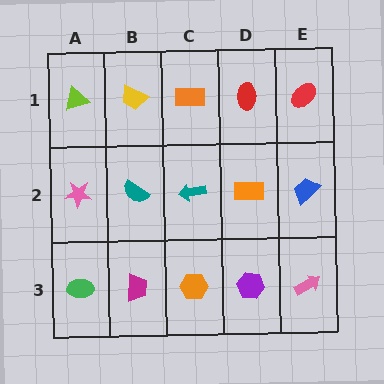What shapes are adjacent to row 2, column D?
A red ellipse (row 1, column D), a purple hexagon (row 3, column D), a teal arrow (row 2, column C), a blue trapezoid (row 2, column E).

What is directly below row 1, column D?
An orange rectangle.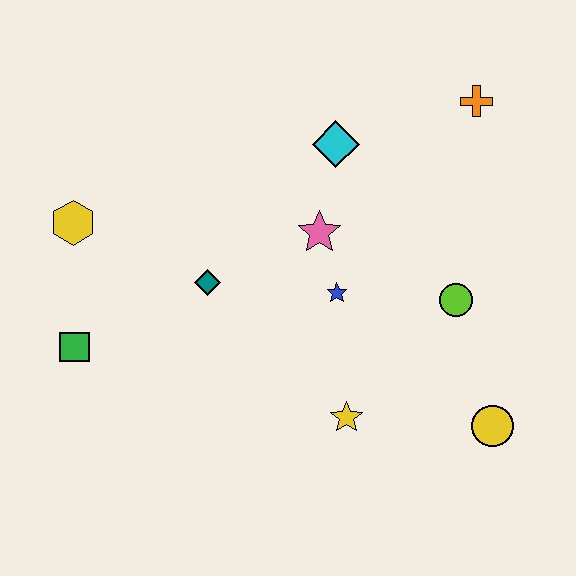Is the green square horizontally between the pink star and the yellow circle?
No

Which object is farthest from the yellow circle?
The yellow hexagon is farthest from the yellow circle.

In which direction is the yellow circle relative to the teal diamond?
The yellow circle is to the right of the teal diamond.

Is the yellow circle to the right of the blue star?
Yes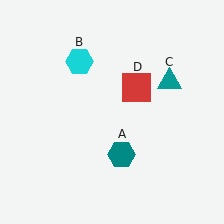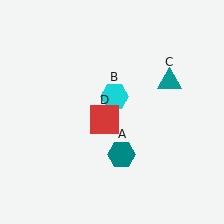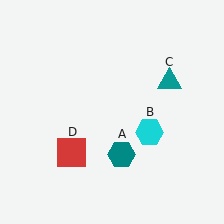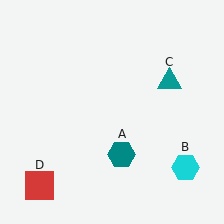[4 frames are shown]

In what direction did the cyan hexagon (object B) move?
The cyan hexagon (object B) moved down and to the right.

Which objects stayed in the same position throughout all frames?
Teal hexagon (object A) and teal triangle (object C) remained stationary.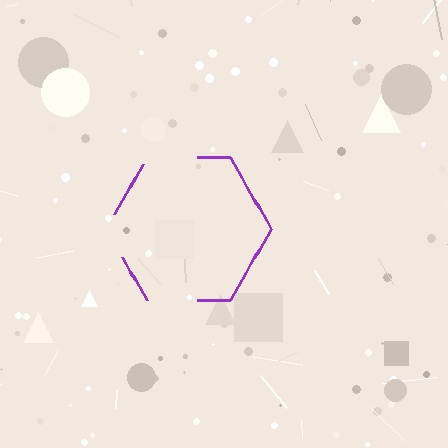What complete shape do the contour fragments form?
The contour fragments form a hexagon.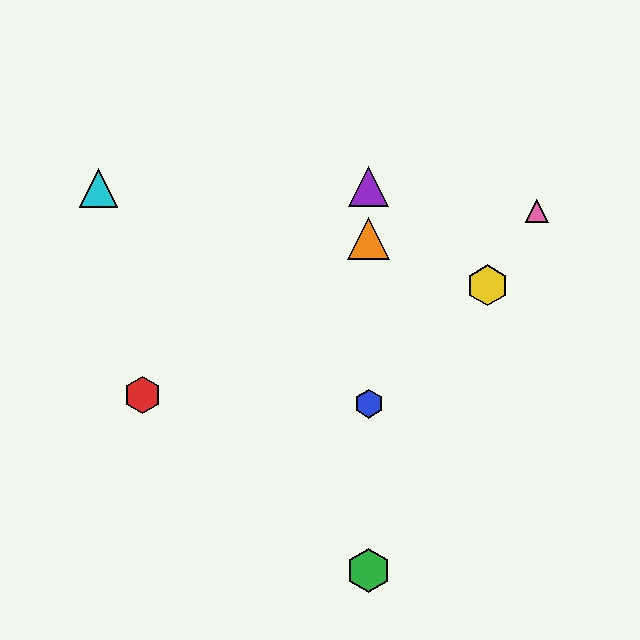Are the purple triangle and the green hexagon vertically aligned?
Yes, both are at x≈369.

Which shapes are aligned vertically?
The blue hexagon, the green hexagon, the purple triangle, the orange triangle are aligned vertically.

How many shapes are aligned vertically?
4 shapes (the blue hexagon, the green hexagon, the purple triangle, the orange triangle) are aligned vertically.